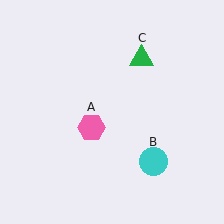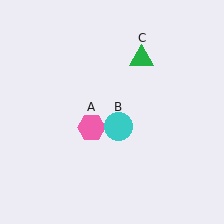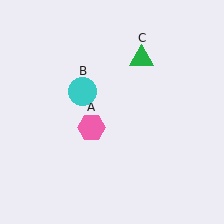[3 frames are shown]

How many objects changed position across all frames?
1 object changed position: cyan circle (object B).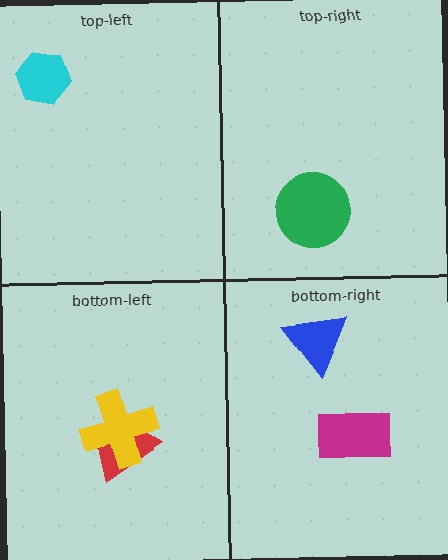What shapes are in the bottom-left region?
The red trapezoid, the yellow cross.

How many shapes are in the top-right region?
1.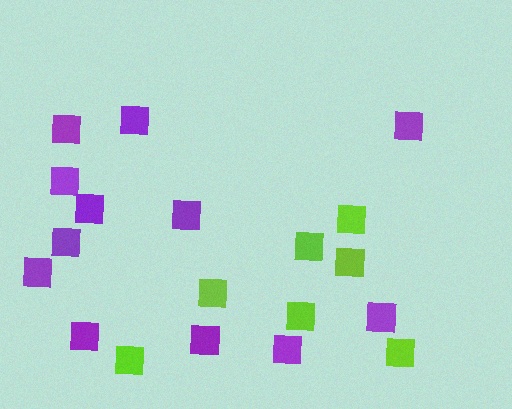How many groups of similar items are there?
There are 2 groups: one group of lime squares (7) and one group of purple squares (12).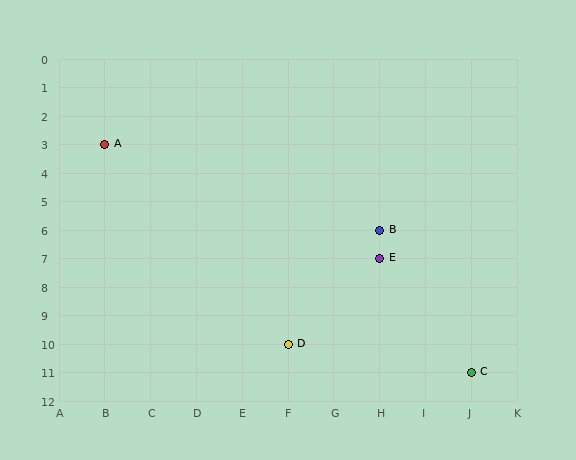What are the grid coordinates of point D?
Point D is at grid coordinates (F, 10).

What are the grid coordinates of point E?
Point E is at grid coordinates (H, 7).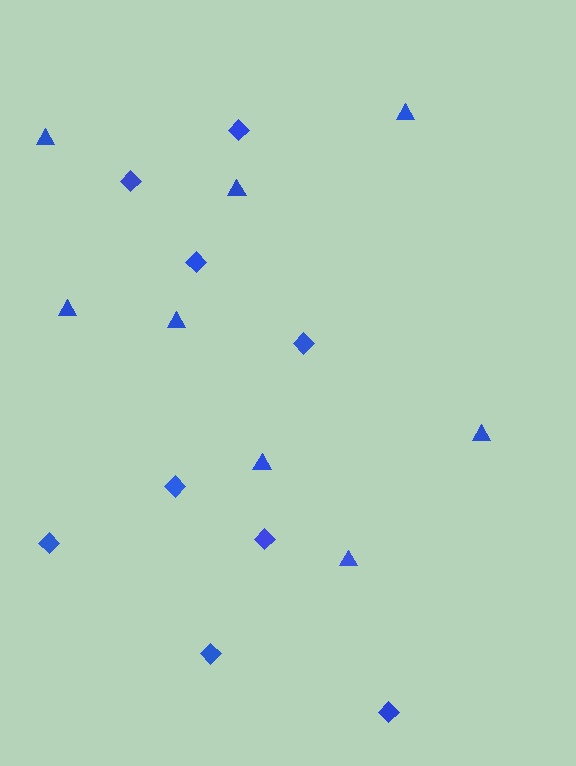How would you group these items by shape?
There are 2 groups: one group of triangles (8) and one group of diamonds (9).